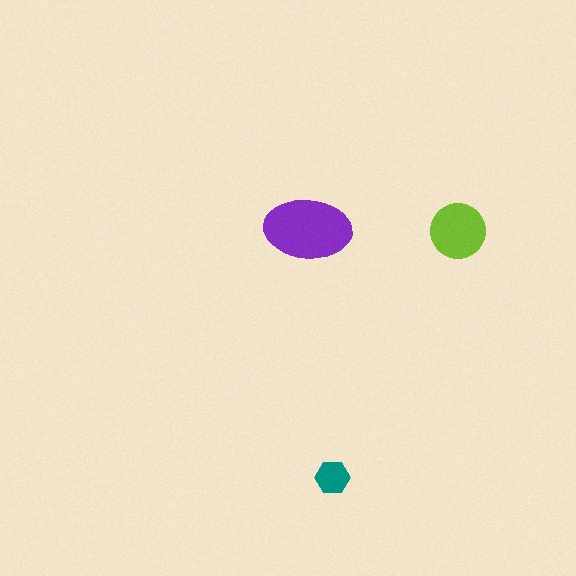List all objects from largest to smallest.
The purple ellipse, the lime circle, the teal hexagon.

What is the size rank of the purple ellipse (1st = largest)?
1st.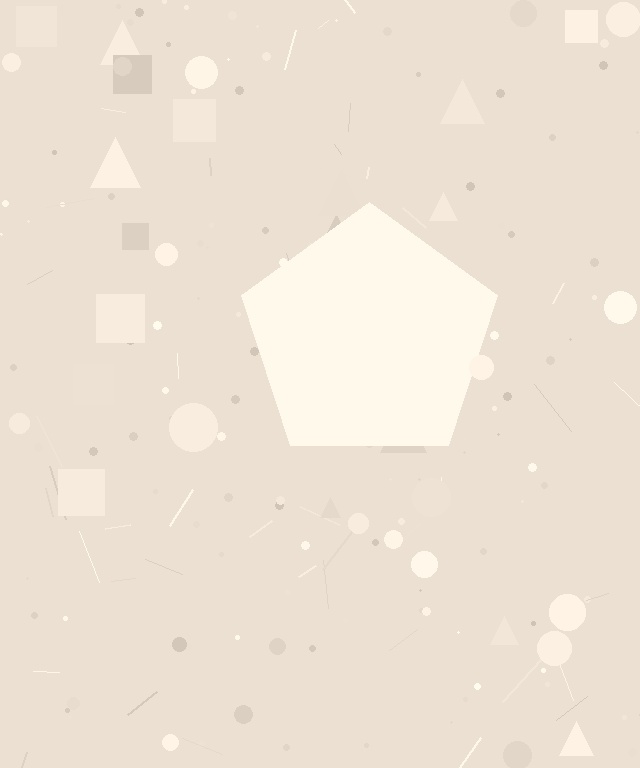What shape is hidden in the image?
A pentagon is hidden in the image.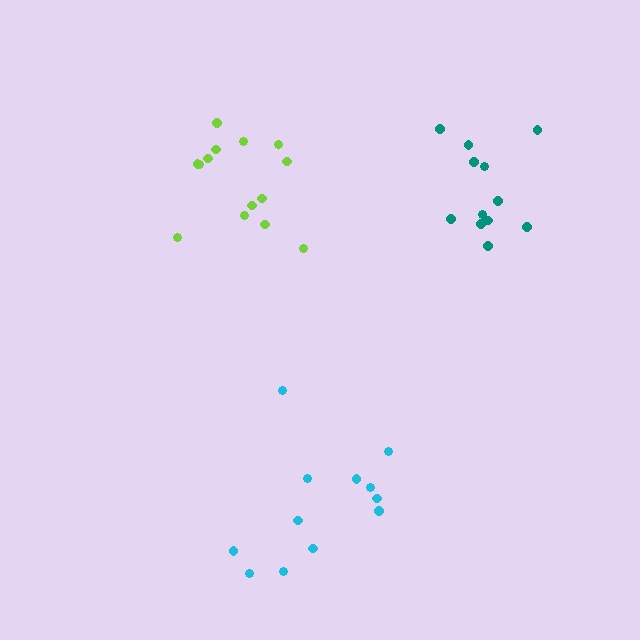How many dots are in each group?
Group 1: 12 dots, Group 2: 14 dots, Group 3: 12 dots (38 total).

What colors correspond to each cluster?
The clusters are colored: cyan, lime, teal.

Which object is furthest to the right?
The teal cluster is rightmost.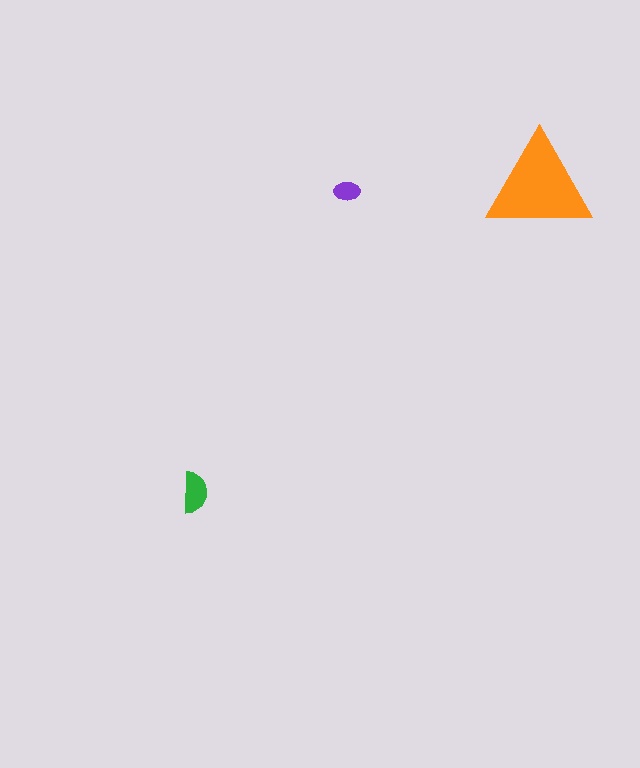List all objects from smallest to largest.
The purple ellipse, the green semicircle, the orange triangle.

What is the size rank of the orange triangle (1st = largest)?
1st.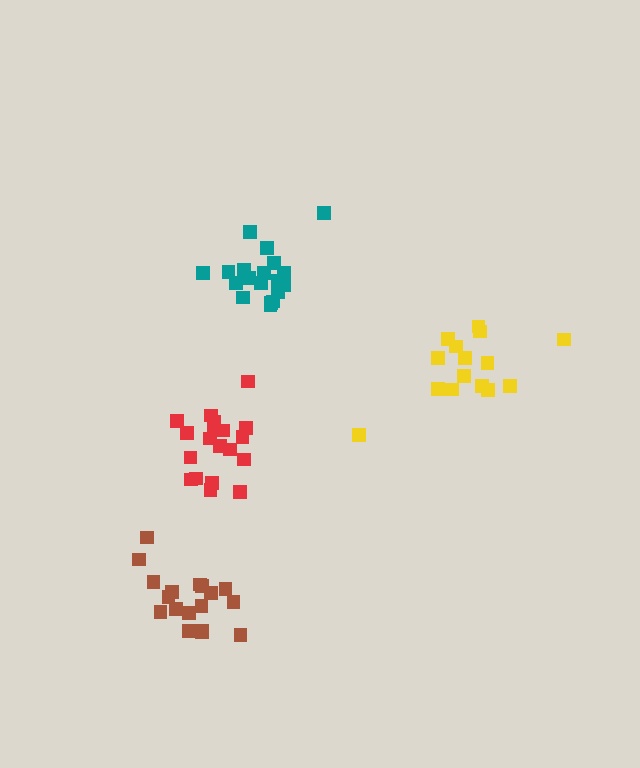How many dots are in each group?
Group 1: 20 dots, Group 2: 15 dots, Group 3: 18 dots, Group 4: 19 dots (72 total).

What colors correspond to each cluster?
The clusters are colored: teal, yellow, brown, red.